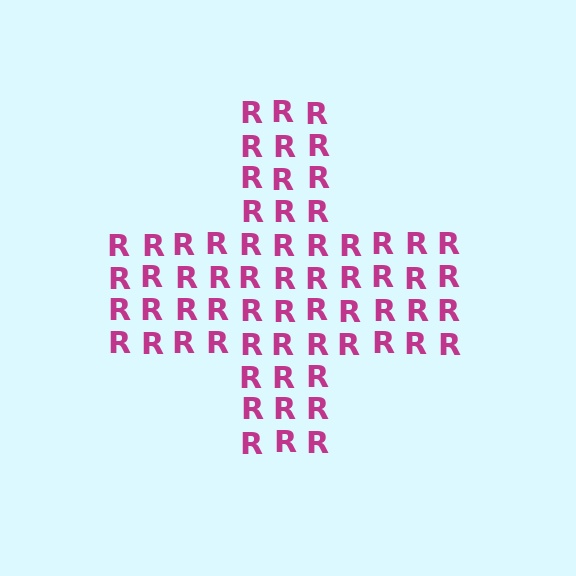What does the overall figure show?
The overall figure shows a cross.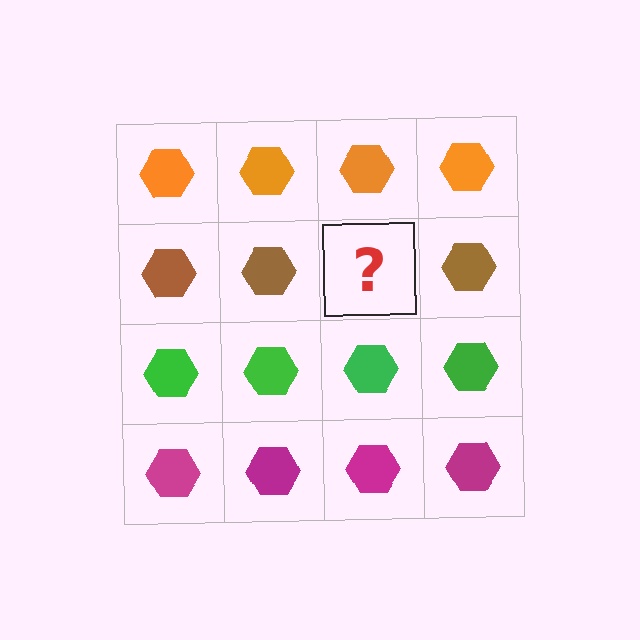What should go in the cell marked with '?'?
The missing cell should contain a brown hexagon.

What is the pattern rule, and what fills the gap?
The rule is that each row has a consistent color. The gap should be filled with a brown hexagon.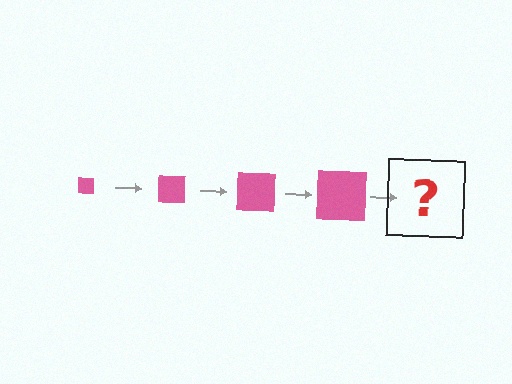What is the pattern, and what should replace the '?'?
The pattern is that the square gets progressively larger each step. The '?' should be a pink square, larger than the previous one.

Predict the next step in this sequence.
The next step is a pink square, larger than the previous one.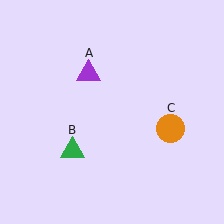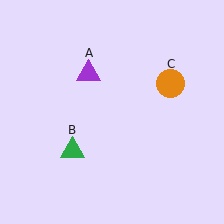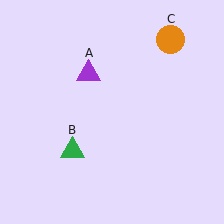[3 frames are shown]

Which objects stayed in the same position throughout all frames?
Purple triangle (object A) and green triangle (object B) remained stationary.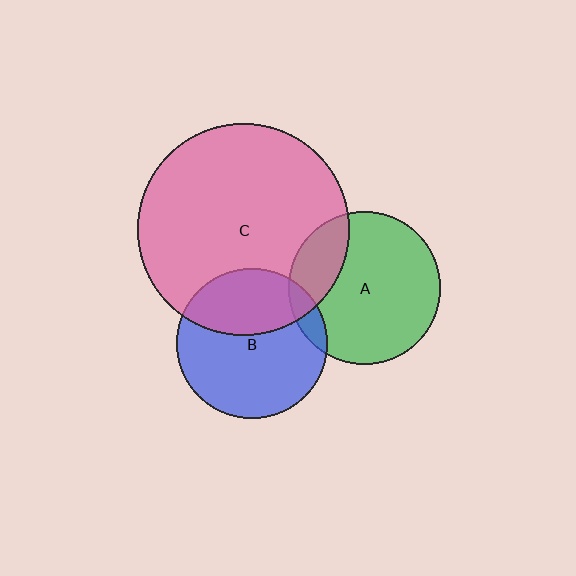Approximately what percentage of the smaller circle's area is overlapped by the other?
Approximately 10%.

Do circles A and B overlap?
Yes.